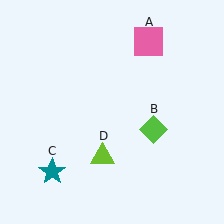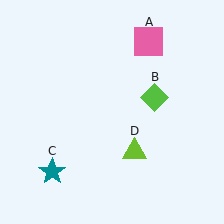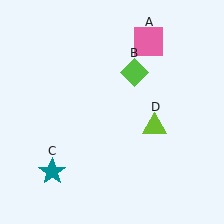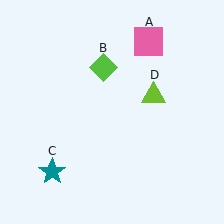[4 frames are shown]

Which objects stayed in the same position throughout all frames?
Pink square (object A) and teal star (object C) remained stationary.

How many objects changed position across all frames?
2 objects changed position: lime diamond (object B), lime triangle (object D).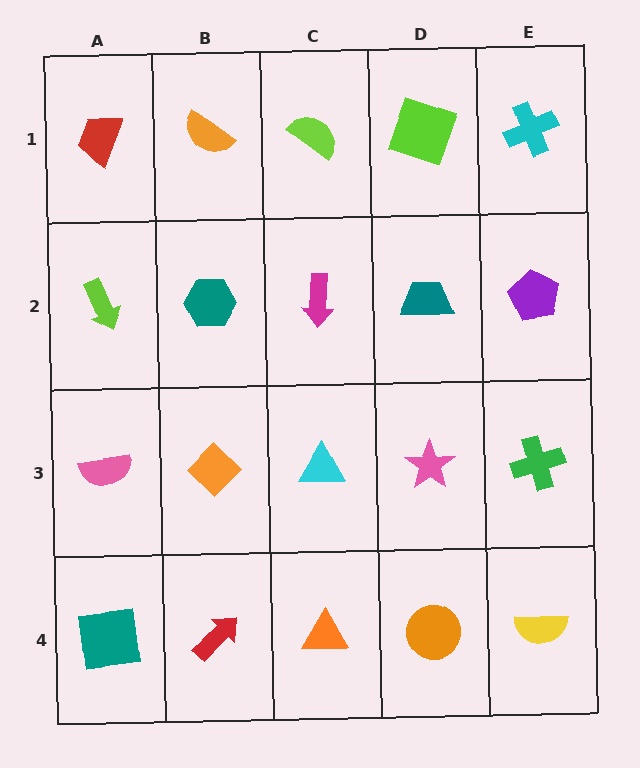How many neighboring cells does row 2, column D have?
4.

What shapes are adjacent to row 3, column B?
A teal hexagon (row 2, column B), a red arrow (row 4, column B), a pink semicircle (row 3, column A), a cyan triangle (row 3, column C).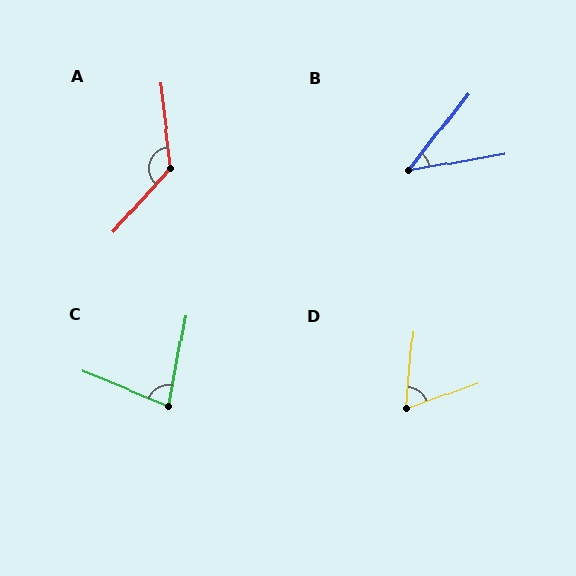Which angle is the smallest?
B, at approximately 42 degrees.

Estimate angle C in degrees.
Approximately 79 degrees.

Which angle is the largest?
A, at approximately 132 degrees.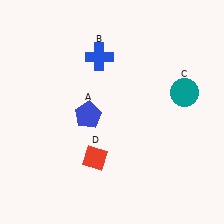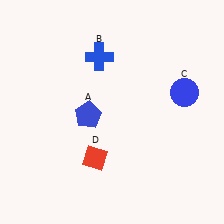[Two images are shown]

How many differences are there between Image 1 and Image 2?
There is 1 difference between the two images.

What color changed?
The circle (C) changed from teal in Image 1 to blue in Image 2.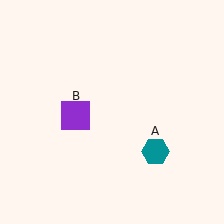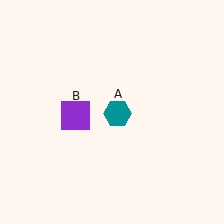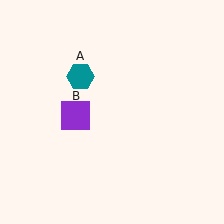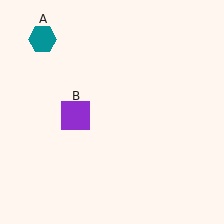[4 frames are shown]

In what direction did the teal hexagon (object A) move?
The teal hexagon (object A) moved up and to the left.